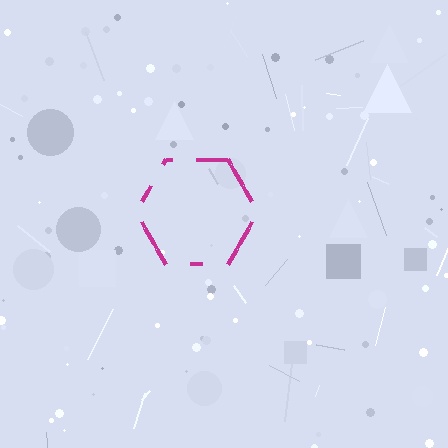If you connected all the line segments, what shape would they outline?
They would outline a hexagon.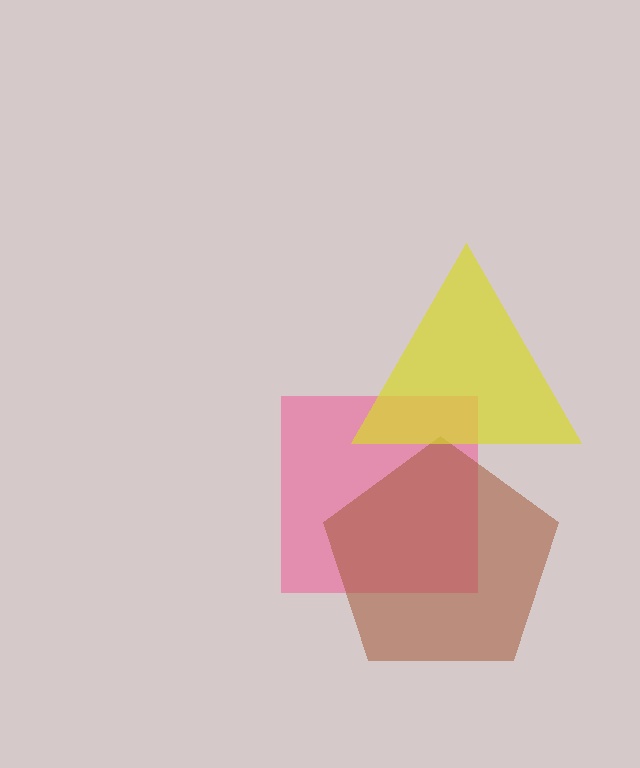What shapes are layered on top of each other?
The layered shapes are: a pink square, a brown pentagon, a yellow triangle.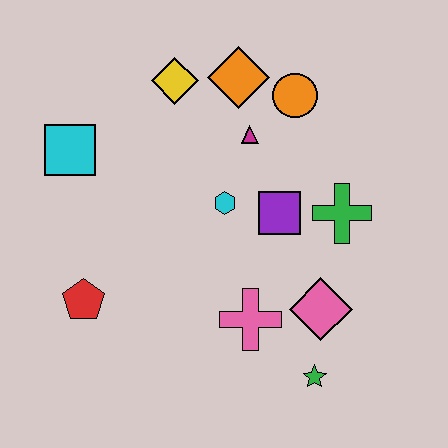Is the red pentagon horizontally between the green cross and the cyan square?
Yes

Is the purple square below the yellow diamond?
Yes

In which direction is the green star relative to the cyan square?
The green star is to the right of the cyan square.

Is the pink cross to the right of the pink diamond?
No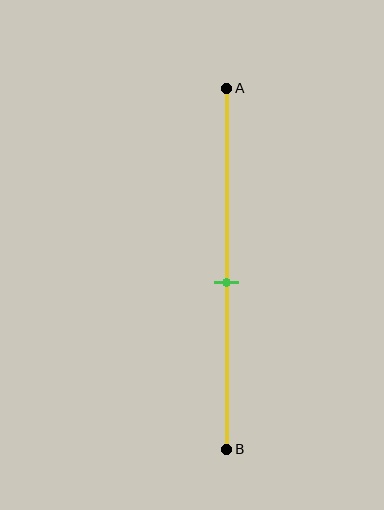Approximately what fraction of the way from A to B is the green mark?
The green mark is approximately 55% of the way from A to B.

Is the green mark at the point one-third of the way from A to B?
No, the mark is at about 55% from A, not at the 33% one-third point.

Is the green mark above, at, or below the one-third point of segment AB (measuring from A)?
The green mark is below the one-third point of segment AB.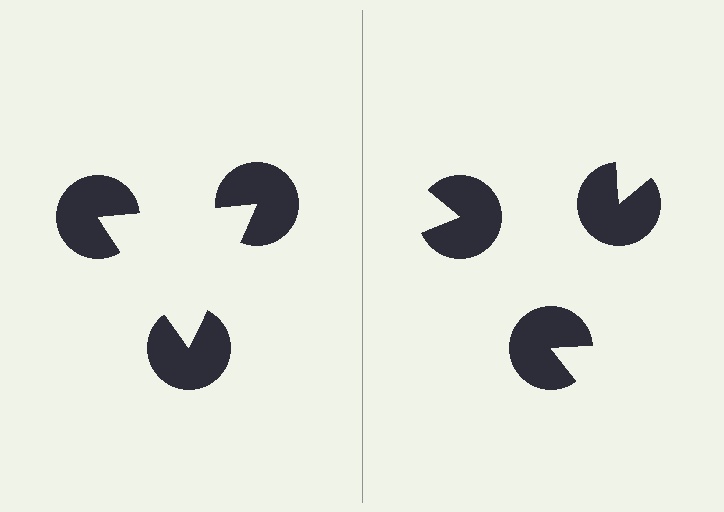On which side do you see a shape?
An illusory triangle appears on the left side. On the right side the wedge cuts are rotated, so no coherent shape forms.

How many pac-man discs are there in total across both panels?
6 — 3 on each side.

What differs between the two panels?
The pac-man discs are positioned identically on both sides; only the wedge orientations differ. On the left they align to a triangle; on the right they are misaligned.